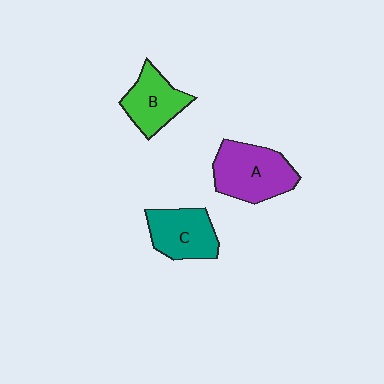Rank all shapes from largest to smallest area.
From largest to smallest: A (purple), C (teal), B (green).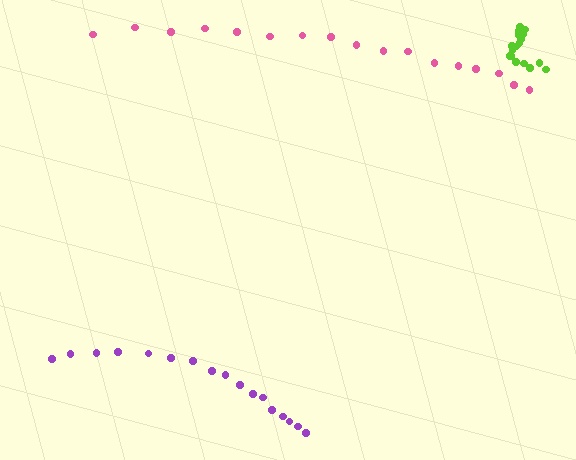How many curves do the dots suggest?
There are 3 distinct paths.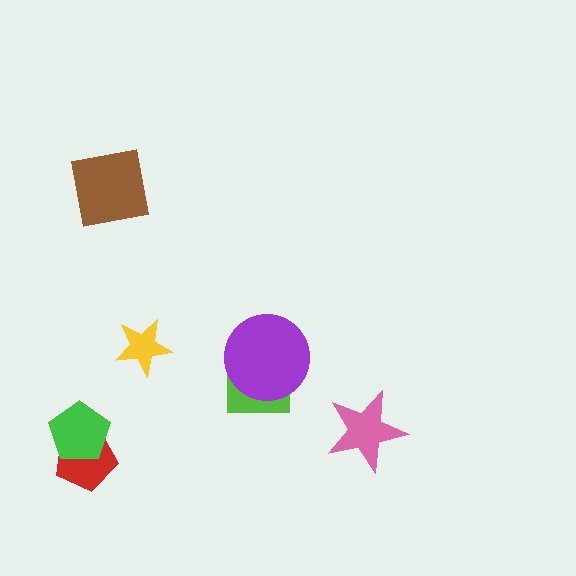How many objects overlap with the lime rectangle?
1 object overlaps with the lime rectangle.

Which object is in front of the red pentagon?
The green pentagon is in front of the red pentagon.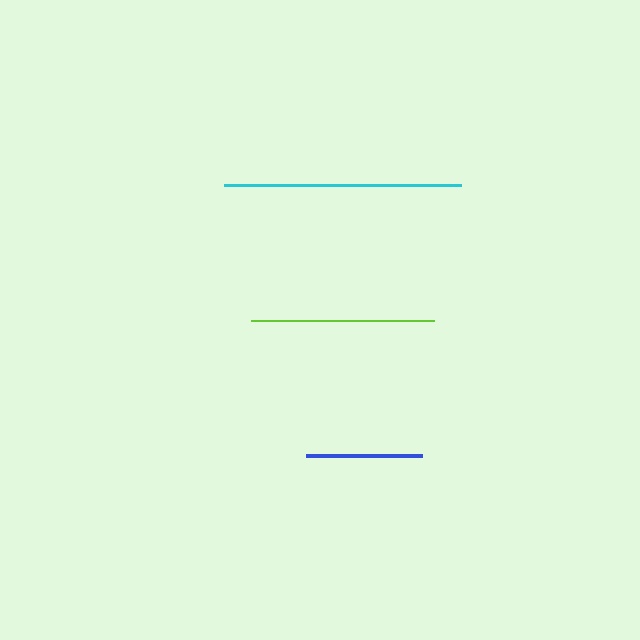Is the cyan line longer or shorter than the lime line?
The cyan line is longer than the lime line.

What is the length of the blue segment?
The blue segment is approximately 116 pixels long.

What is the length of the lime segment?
The lime segment is approximately 184 pixels long.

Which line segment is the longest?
The cyan line is the longest at approximately 237 pixels.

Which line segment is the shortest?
The blue line is the shortest at approximately 116 pixels.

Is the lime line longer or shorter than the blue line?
The lime line is longer than the blue line.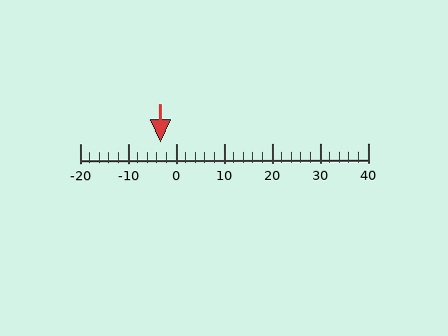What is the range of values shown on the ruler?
The ruler shows values from -20 to 40.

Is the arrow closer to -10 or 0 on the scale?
The arrow is closer to 0.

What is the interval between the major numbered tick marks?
The major tick marks are spaced 10 units apart.